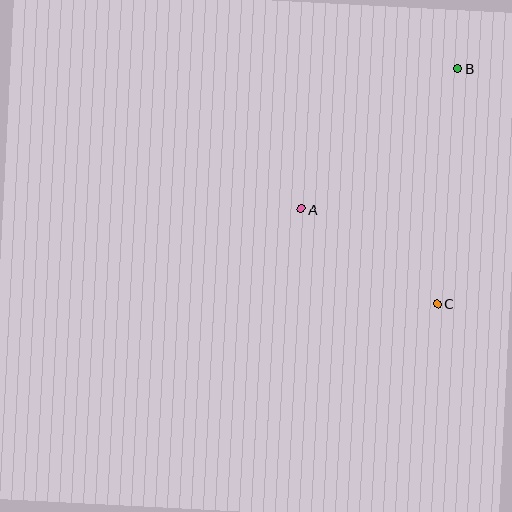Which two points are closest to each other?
Points A and C are closest to each other.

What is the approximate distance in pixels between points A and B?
The distance between A and B is approximately 210 pixels.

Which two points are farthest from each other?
Points B and C are farthest from each other.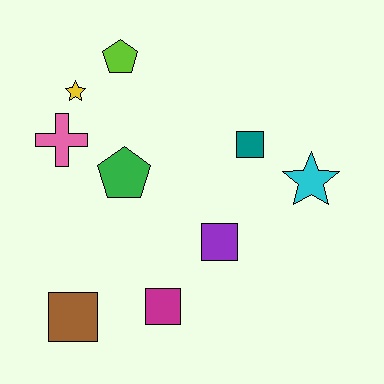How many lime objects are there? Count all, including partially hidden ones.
There is 1 lime object.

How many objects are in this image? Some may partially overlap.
There are 9 objects.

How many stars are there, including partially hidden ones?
There are 2 stars.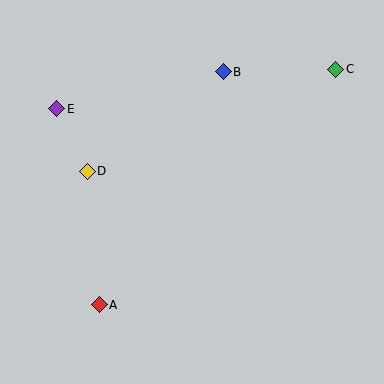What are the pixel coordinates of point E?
Point E is at (57, 109).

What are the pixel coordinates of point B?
Point B is at (223, 72).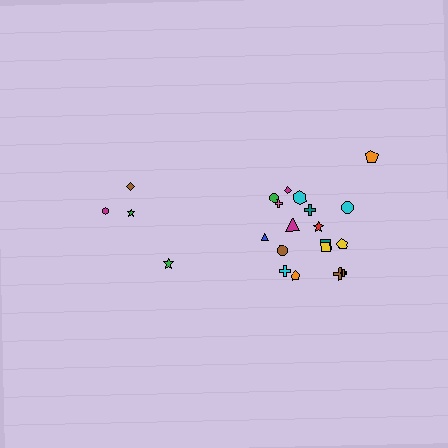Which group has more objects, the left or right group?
The right group.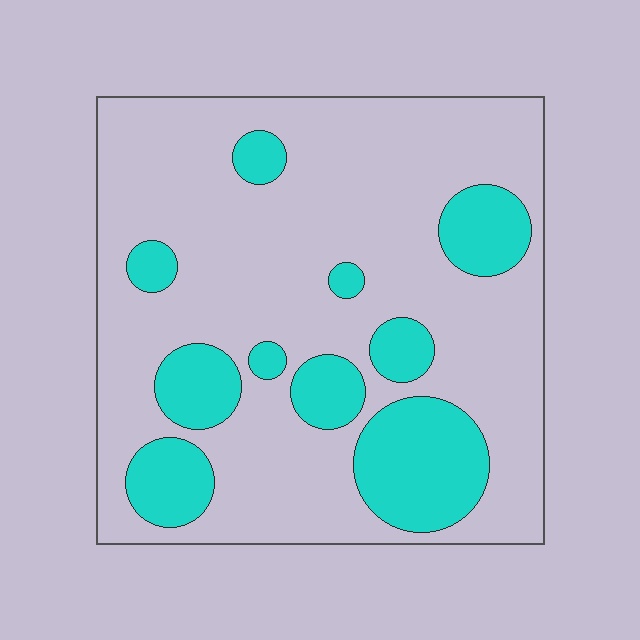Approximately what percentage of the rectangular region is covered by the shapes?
Approximately 25%.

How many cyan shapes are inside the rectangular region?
10.